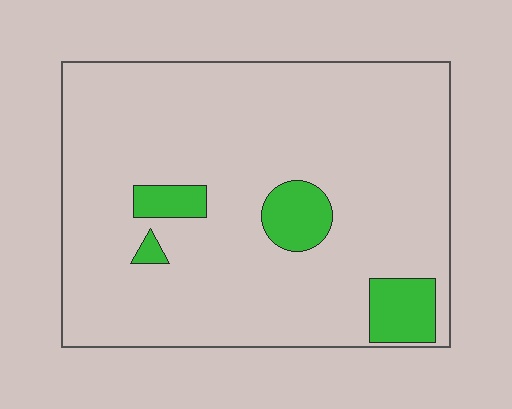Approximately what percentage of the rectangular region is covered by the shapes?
Approximately 10%.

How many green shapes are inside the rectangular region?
4.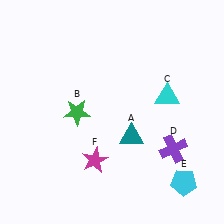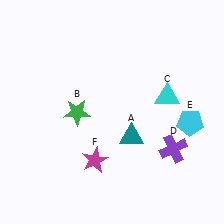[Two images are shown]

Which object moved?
The cyan pentagon (E) moved up.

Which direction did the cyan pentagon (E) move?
The cyan pentagon (E) moved up.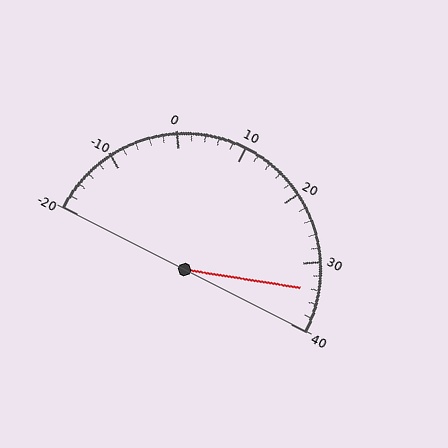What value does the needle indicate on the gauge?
The needle indicates approximately 34.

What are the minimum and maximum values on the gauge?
The gauge ranges from -20 to 40.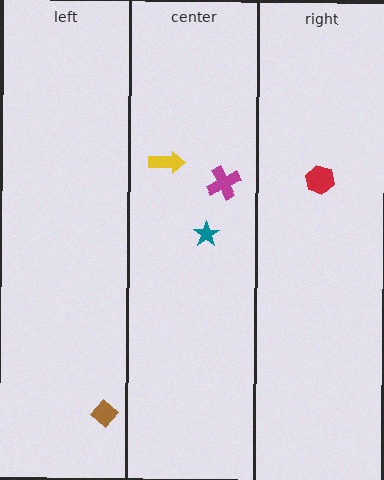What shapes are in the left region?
The brown diamond.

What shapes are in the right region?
The red hexagon.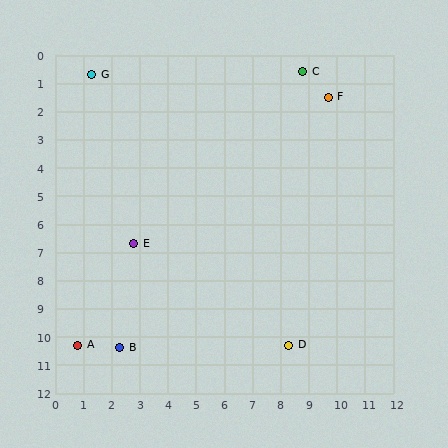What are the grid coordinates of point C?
Point C is at approximately (8.8, 0.6).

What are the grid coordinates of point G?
Point G is at approximately (1.3, 0.7).